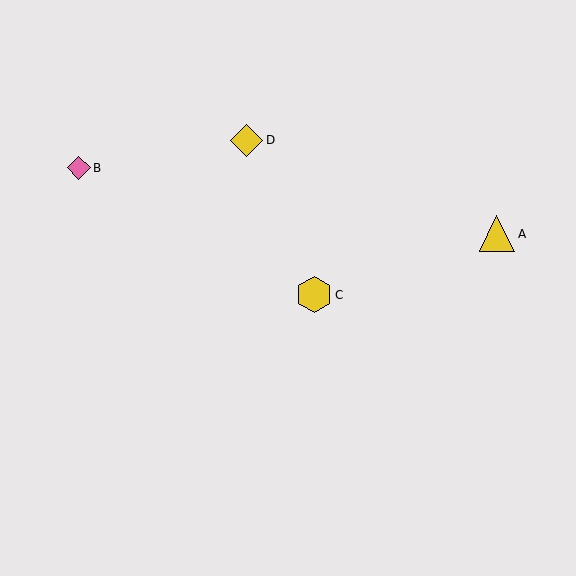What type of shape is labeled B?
Shape B is a pink diamond.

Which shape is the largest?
The yellow hexagon (labeled C) is the largest.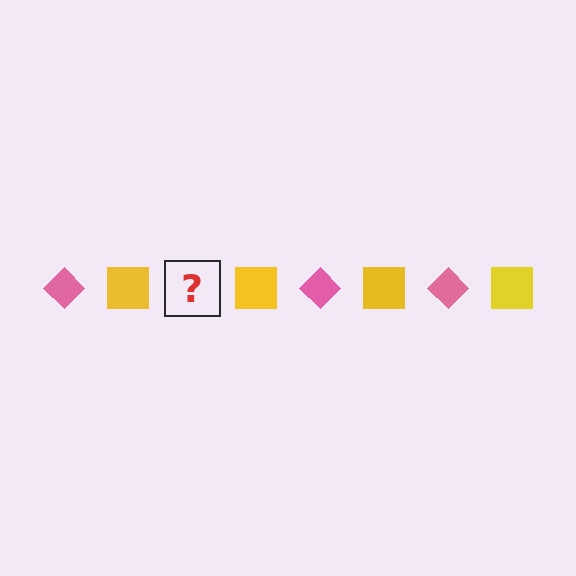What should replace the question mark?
The question mark should be replaced with a pink diamond.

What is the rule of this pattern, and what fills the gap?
The rule is that the pattern alternates between pink diamond and yellow square. The gap should be filled with a pink diamond.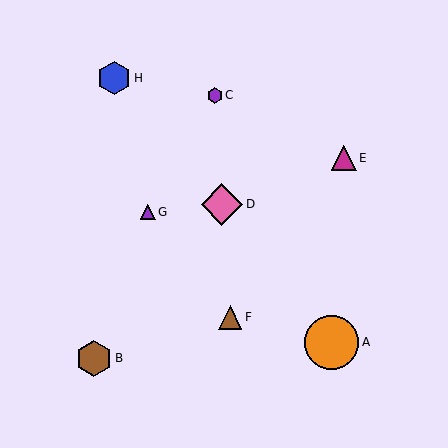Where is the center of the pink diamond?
The center of the pink diamond is at (222, 204).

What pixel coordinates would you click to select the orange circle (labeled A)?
Click at (332, 342) to select the orange circle A.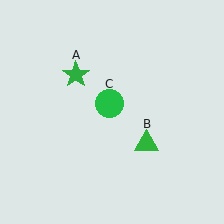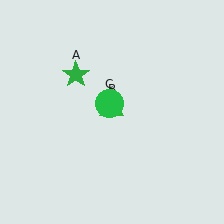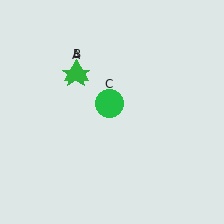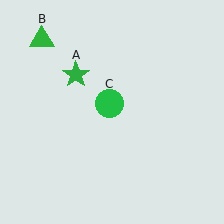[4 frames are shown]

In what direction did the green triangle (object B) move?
The green triangle (object B) moved up and to the left.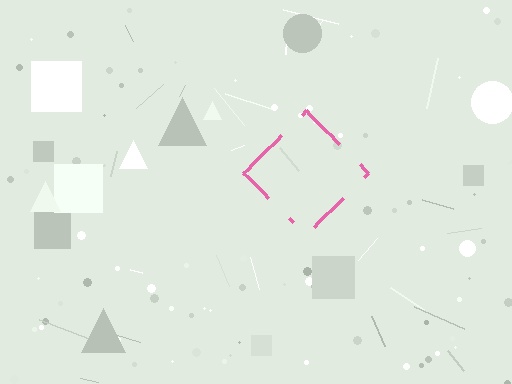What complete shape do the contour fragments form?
The contour fragments form a diamond.